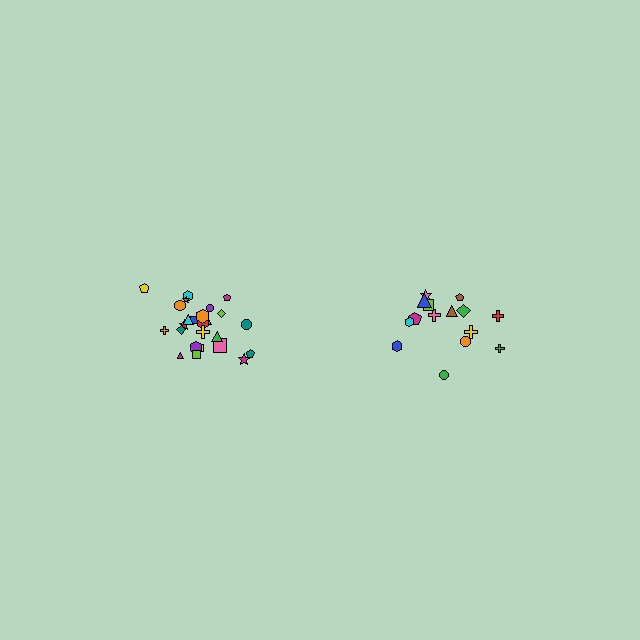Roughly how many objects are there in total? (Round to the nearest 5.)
Roughly 40 objects in total.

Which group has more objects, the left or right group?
The left group.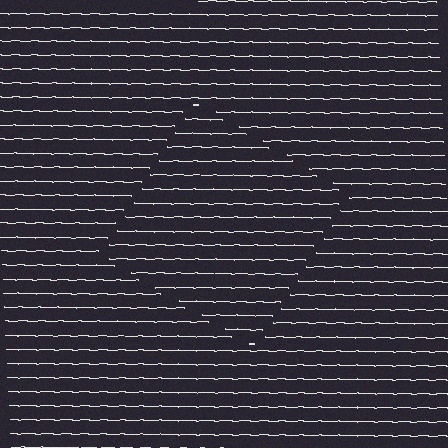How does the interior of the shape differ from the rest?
The interior of the shape contains the same grating, shifted by half a period — the contour is defined by the phase discontinuity where line-ends from the inner and outer gratings abut.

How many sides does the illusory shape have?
4 sides — the line-ends trace a square.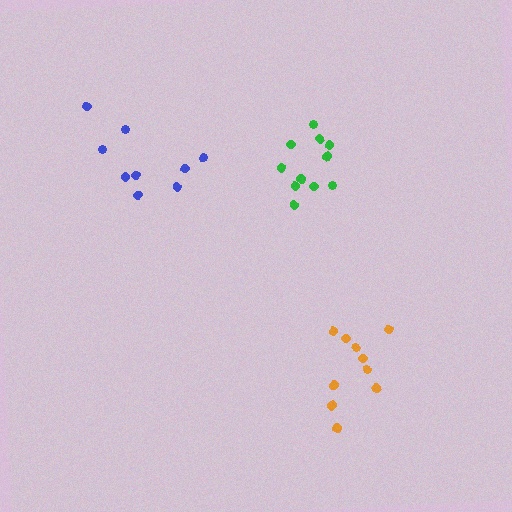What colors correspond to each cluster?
The clusters are colored: green, orange, blue.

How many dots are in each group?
Group 1: 11 dots, Group 2: 10 dots, Group 3: 9 dots (30 total).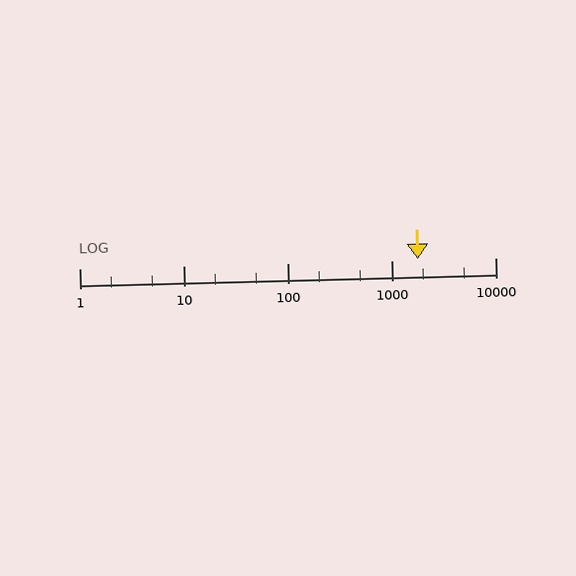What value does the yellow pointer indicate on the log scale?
The pointer indicates approximately 1800.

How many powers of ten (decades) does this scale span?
The scale spans 4 decades, from 1 to 10000.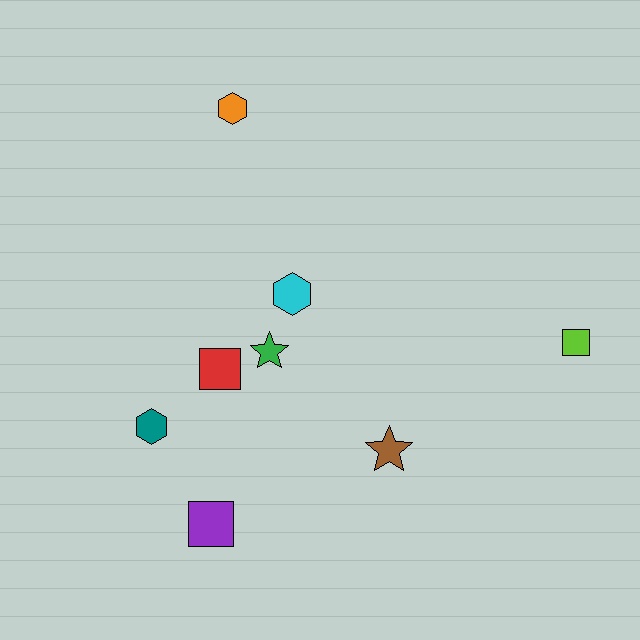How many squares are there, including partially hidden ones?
There are 3 squares.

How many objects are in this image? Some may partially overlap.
There are 8 objects.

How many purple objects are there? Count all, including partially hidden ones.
There is 1 purple object.